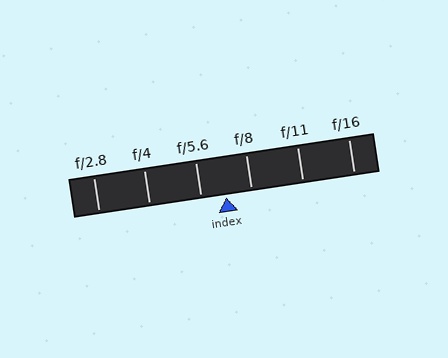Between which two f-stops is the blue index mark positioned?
The index mark is between f/5.6 and f/8.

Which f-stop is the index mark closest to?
The index mark is closest to f/5.6.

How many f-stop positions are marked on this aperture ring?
There are 6 f-stop positions marked.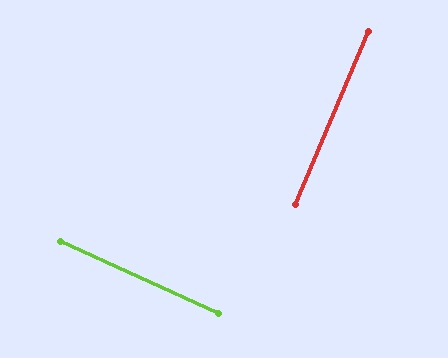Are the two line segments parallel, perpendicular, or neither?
Perpendicular — they meet at approximately 88°.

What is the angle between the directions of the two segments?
Approximately 88 degrees.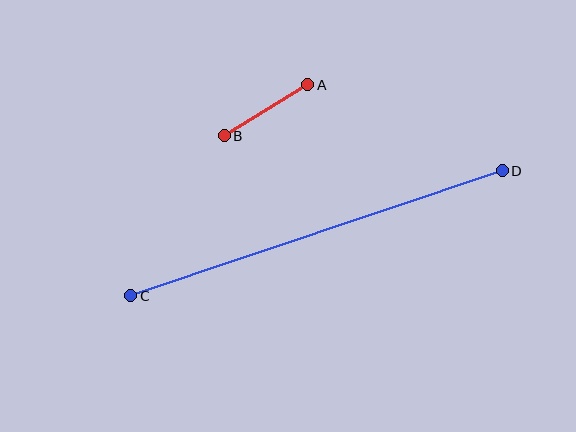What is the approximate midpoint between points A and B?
The midpoint is at approximately (266, 110) pixels.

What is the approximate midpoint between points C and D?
The midpoint is at approximately (317, 233) pixels.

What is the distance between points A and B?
The distance is approximately 98 pixels.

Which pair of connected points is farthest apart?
Points C and D are farthest apart.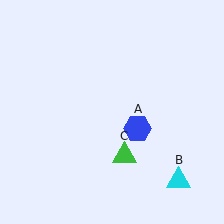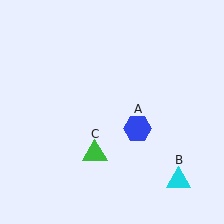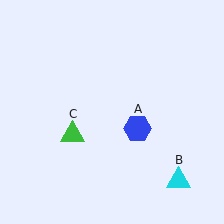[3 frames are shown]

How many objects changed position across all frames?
1 object changed position: green triangle (object C).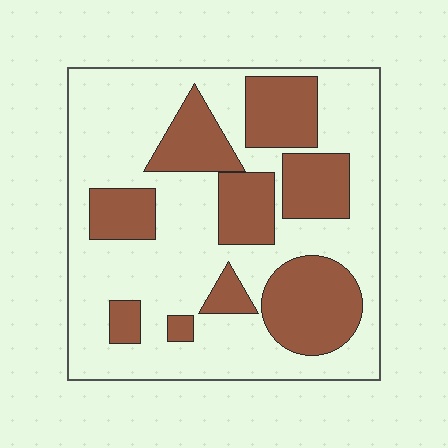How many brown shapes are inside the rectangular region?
9.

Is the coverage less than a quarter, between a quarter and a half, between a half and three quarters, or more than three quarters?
Between a quarter and a half.